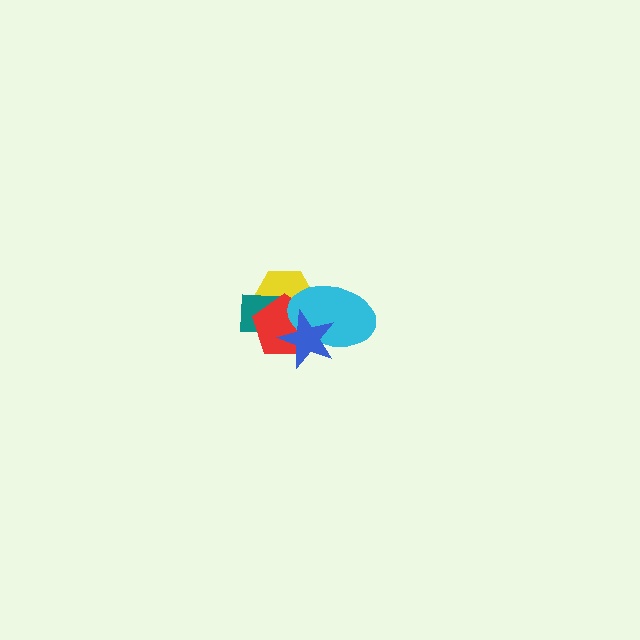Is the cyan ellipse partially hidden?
Yes, it is partially covered by another shape.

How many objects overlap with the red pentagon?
4 objects overlap with the red pentagon.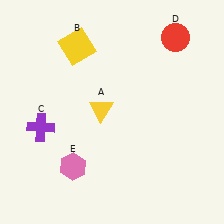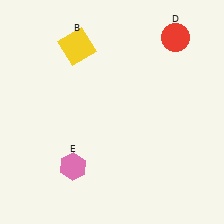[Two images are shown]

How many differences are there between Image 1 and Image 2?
There are 2 differences between the two images.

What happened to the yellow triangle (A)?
The yellow triangle (A) was removed in Image 2. It was in the top-left area of Image 1.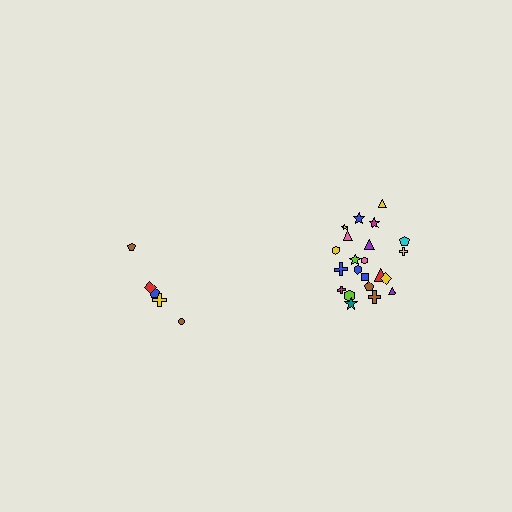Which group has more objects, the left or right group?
The right group.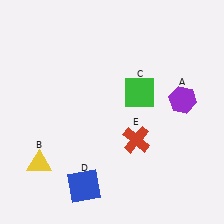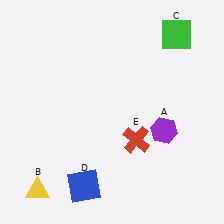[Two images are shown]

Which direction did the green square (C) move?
The green square (C) moved up.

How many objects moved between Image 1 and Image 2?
3 objects moved between the two images.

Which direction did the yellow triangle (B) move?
The yellow triangle (B) moved down.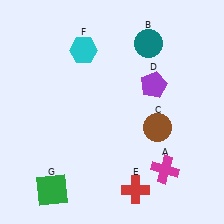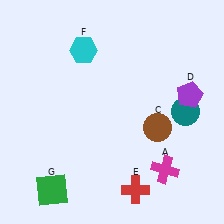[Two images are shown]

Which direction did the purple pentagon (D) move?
The purple pentagon (D) moved right.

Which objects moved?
The objects that moved are: the teal circle (B), the purple pentagon (D).